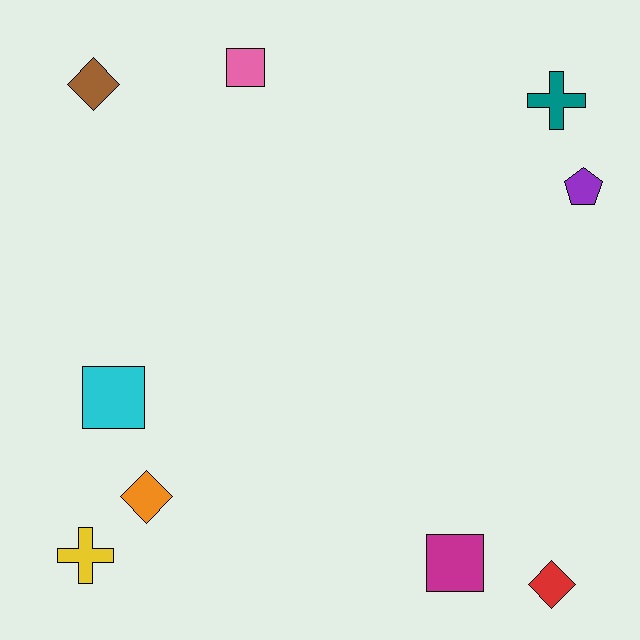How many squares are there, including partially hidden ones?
There are 3 squares.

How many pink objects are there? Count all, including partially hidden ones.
There is 1 pink object.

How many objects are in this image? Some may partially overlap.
There are 9 objects.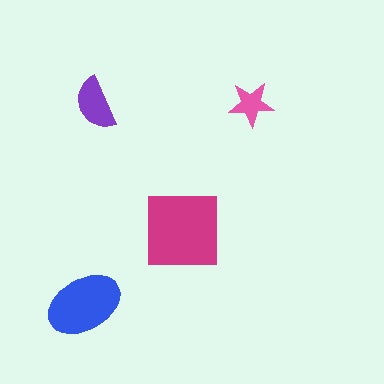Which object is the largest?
The magenta square.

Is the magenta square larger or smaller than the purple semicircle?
Larger.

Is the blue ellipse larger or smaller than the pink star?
Larger.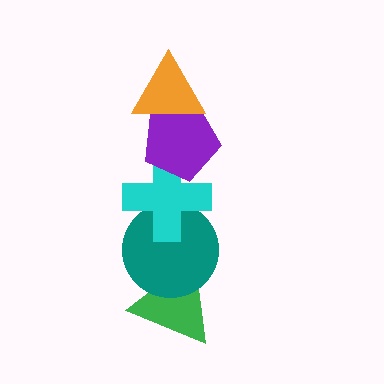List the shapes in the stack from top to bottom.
From top to bottom: the orange triangle, the purple pentagon, the cyan cross, the teal circle, the green triangle.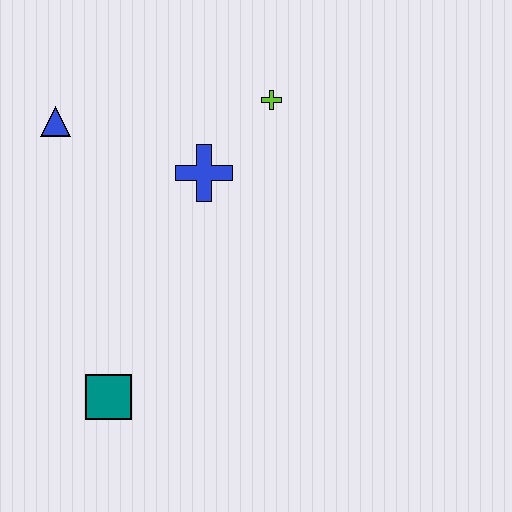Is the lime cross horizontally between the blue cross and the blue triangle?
No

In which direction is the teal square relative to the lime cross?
The teal square is below the lime cross.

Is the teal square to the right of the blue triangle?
Yes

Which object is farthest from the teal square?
The lime cross is farthest from the teal square.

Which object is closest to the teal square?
The blue cross is closest to the teal square.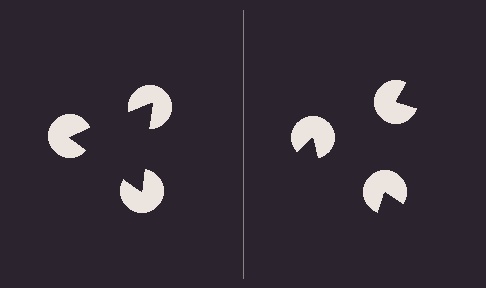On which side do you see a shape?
An illusory triangle appears on the left side. On the right side the wedge cuts are rotated, so no coherent shape forms.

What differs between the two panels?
The pac-man discs are positioned identically on both sides; only the wedge orientations differ. On the left they align to a triangle; on the right they are misaligned.